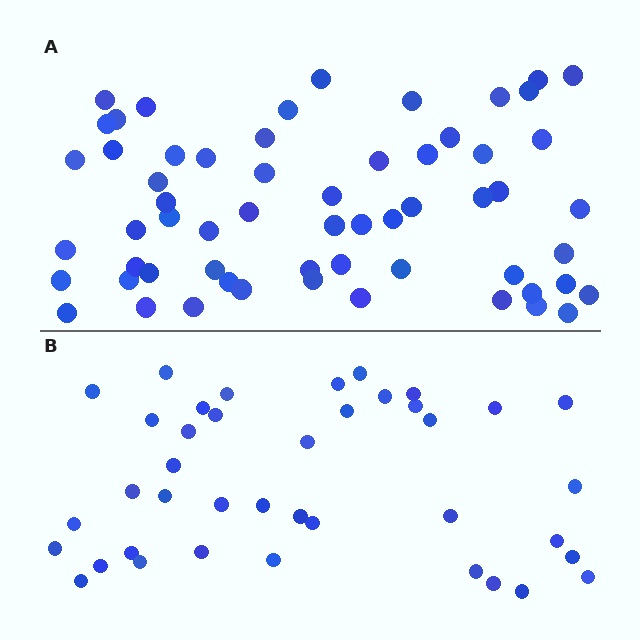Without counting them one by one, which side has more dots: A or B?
Region A (the top region) has more dots.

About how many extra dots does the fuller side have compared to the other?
Region A has approximately 20 more dots than region B.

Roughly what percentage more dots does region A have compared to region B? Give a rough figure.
About 50% more.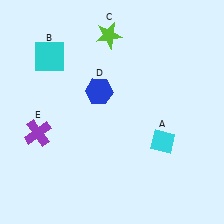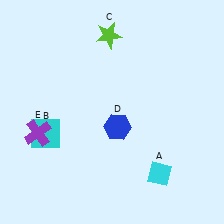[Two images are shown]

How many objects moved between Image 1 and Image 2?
3 objects moved between the two images.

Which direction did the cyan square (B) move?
The cyan square (B) moved down.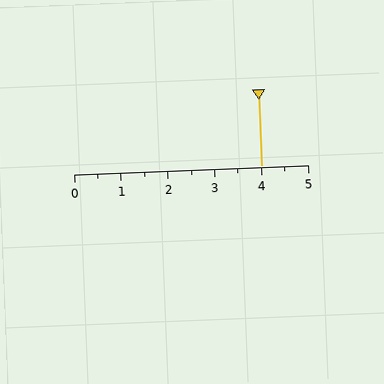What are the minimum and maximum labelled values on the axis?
The axis runs from 0 to 5.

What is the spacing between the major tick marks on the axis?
The major ticks are spaced 1 apart.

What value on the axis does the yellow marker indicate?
The marker indicates approximately 4.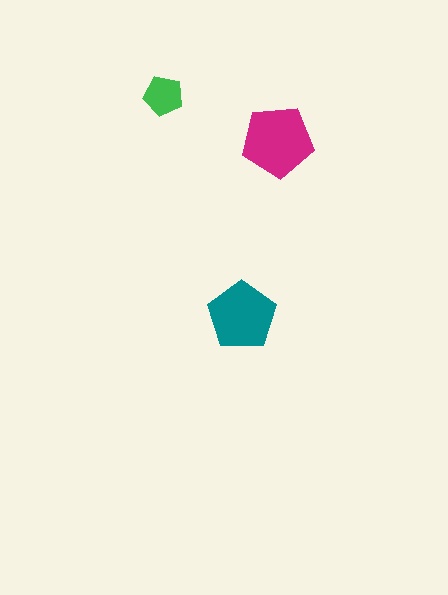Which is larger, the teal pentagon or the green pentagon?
The teal one.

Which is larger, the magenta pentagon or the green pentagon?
The magenta one.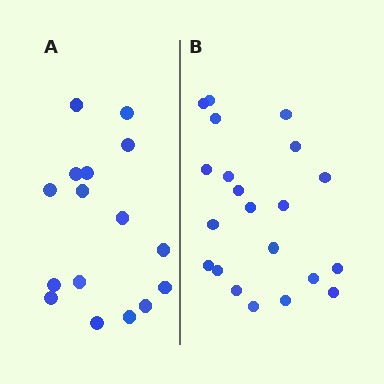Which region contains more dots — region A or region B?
Region B (the right region) has more dots.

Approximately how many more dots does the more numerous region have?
Region B has about 5 more dots than region A.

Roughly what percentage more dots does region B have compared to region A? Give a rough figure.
About 30% more.